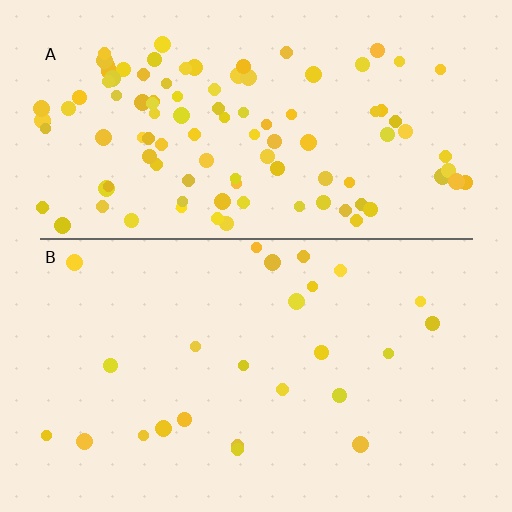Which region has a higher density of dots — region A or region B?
A (the top).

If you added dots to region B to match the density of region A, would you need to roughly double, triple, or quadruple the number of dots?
Approximately quadruple.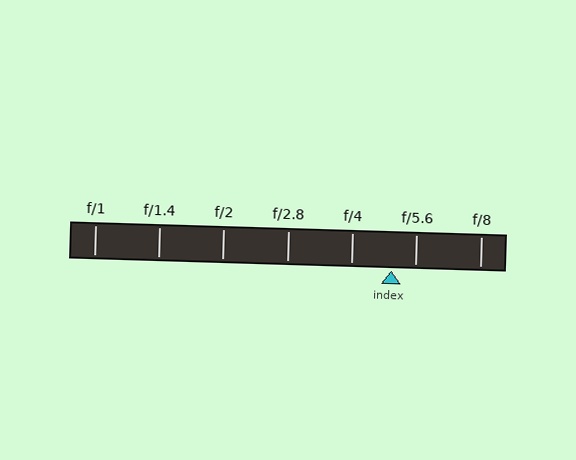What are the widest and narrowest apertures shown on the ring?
The widest aperture shown is f/1 and the narrowest is f/8.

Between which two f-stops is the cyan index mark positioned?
The index mark is between f/4 and f/5.6.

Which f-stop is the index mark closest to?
The index mark is closest to f/5.6.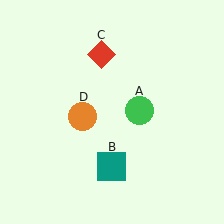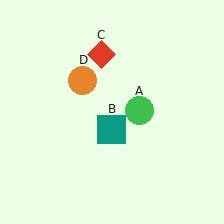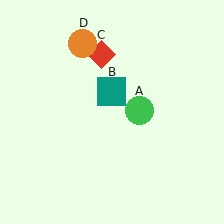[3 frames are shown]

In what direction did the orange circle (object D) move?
The orange circle (object D) moved up.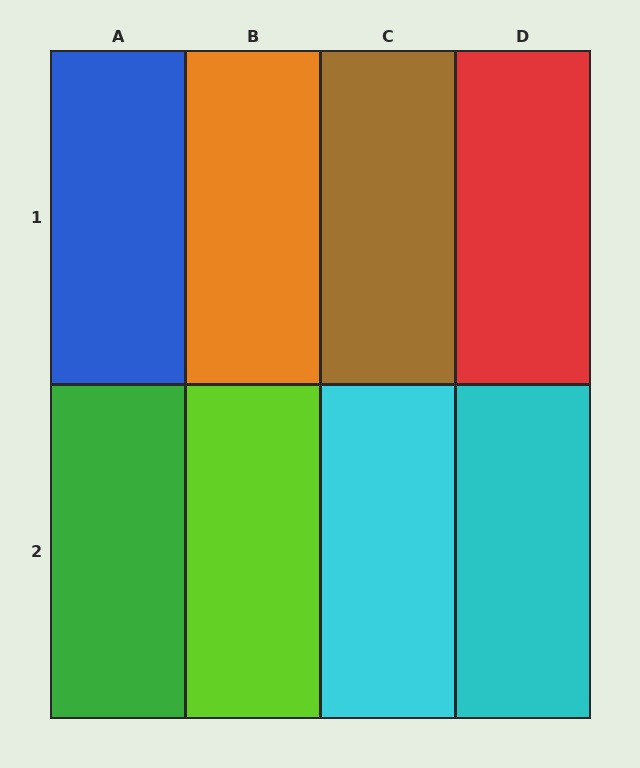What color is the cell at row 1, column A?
Blue.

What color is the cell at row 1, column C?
Brown.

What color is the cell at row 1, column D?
Red.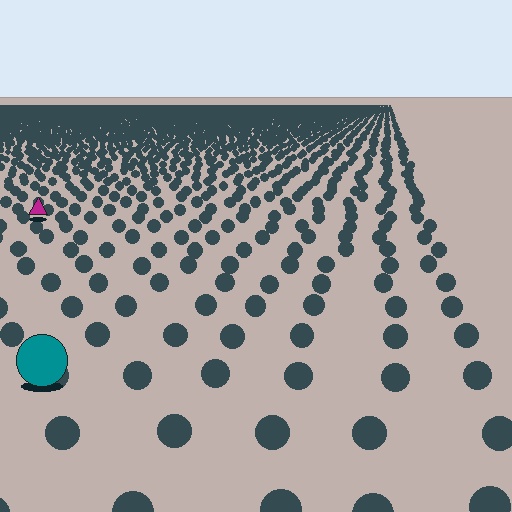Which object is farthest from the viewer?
The magenta triangle is farthest from the viewer. It appears smaller and the ground texture around it is denser.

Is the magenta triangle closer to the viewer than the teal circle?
No. The teal circle is closer — you can tell from the texture gradient: the ground texture is coarser near it.